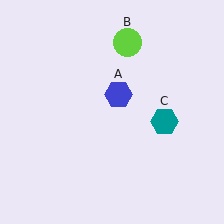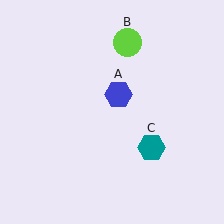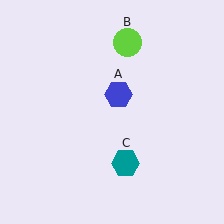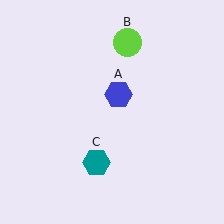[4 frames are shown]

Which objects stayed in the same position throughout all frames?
Blue hexagon (object A) and lime circle (object B) remained stationary.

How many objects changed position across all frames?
1 object changed position: teal hexagon (object C).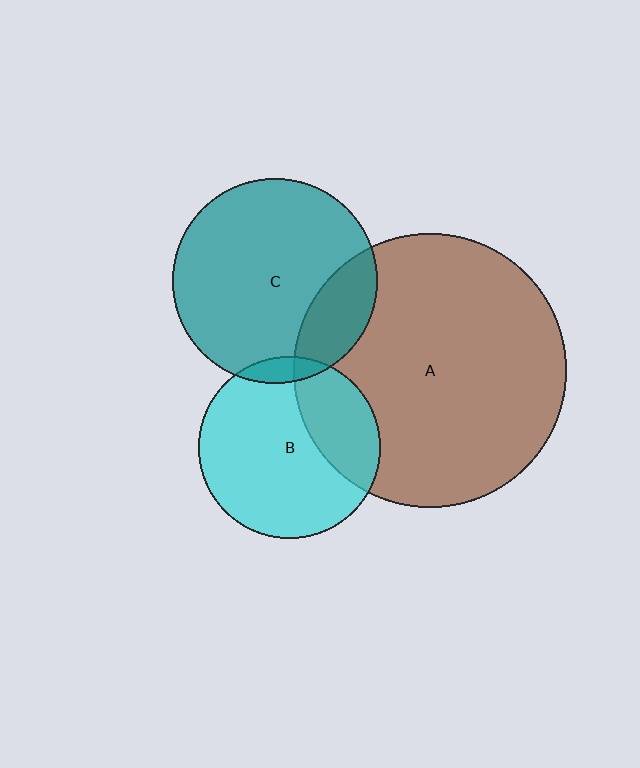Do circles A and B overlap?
Yes.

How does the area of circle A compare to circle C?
Approximately 1.8 times.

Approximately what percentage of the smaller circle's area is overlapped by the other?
Approximately 30%.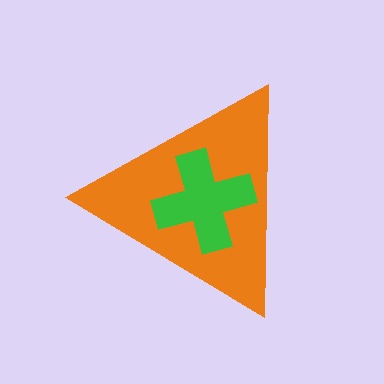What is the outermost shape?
The orange triangle.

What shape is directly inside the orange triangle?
The green cross.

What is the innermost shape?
The green cross.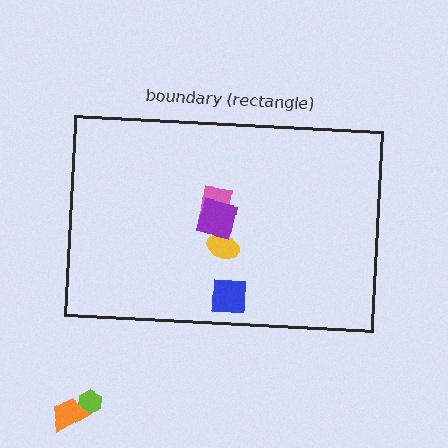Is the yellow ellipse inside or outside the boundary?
Inside.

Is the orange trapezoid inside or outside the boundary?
Outside.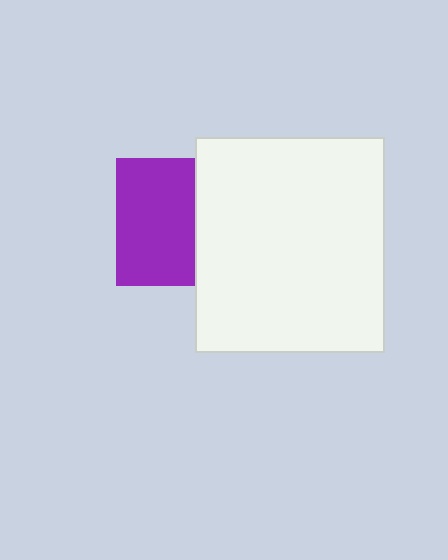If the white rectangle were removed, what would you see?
You would see the complete purple square.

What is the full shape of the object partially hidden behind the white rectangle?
The partially hidden object is a purple square.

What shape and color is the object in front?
The object in front is a white rectangle.